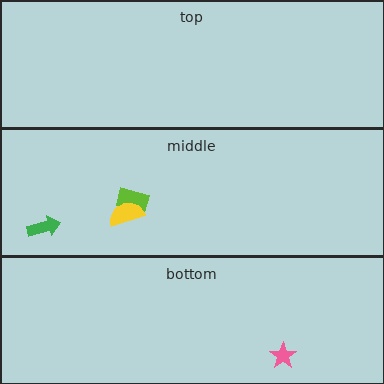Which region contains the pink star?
The bottom region.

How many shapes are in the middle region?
3.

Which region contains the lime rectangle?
The middle region.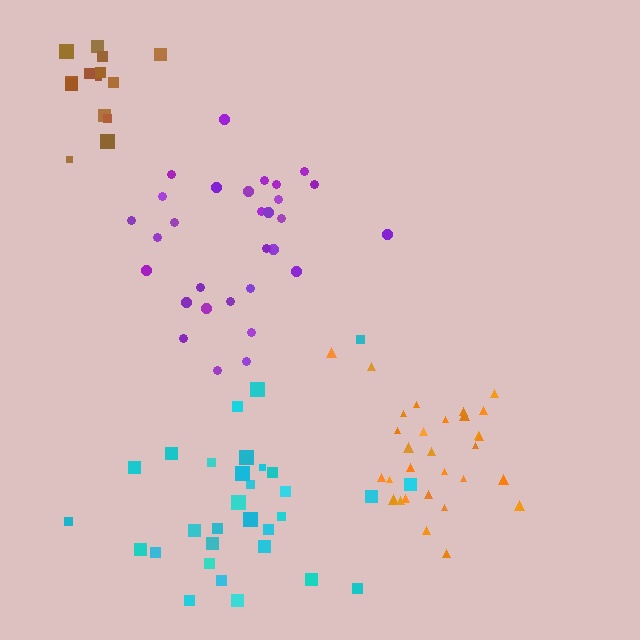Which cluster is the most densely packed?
Brown.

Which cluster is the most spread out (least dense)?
Cyan.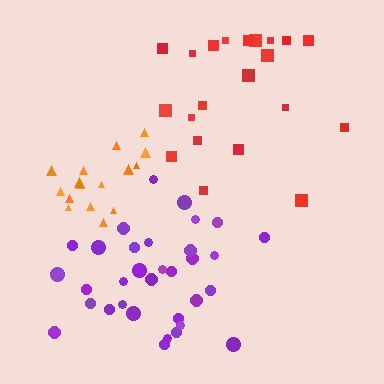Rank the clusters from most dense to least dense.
orange, purple, red.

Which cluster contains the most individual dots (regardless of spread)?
Purple (34).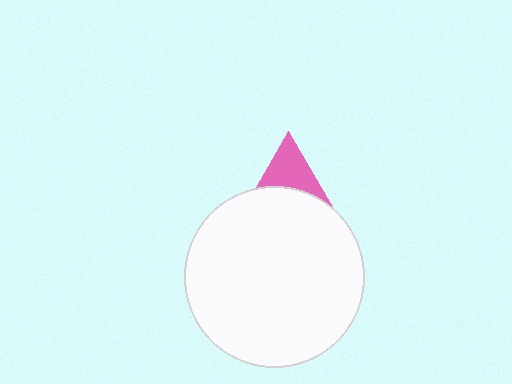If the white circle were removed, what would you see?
You would see the complete pink triangle.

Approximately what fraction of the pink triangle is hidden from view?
Roughly 59% of the pink triangle is hidden behind the white circle.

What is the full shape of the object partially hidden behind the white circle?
The partially hidden object is a pink triangle.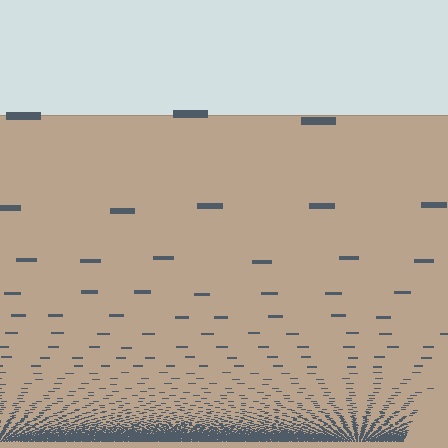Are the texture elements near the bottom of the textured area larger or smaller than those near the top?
Smaller. The gradient is inverted — elements near the bottom are smaller and denser.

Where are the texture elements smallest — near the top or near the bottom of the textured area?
Near the bottom.